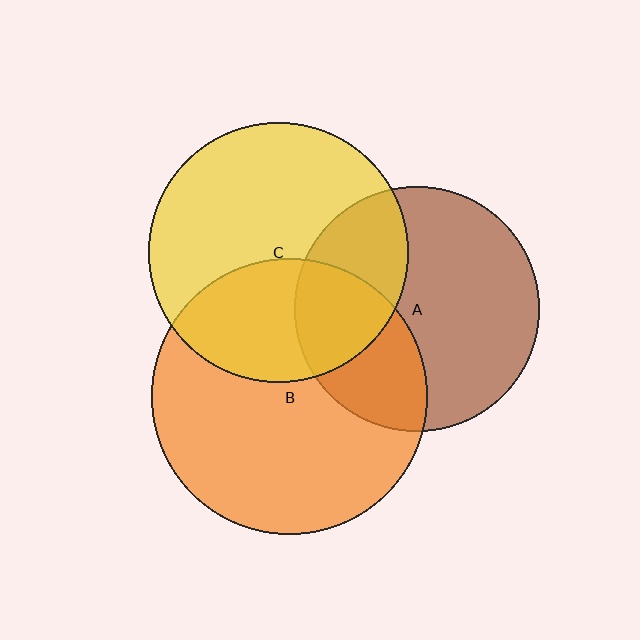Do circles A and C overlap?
Yes.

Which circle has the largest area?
Circle B (orange).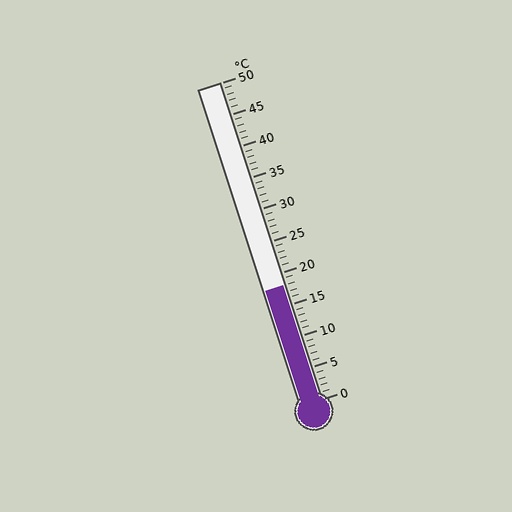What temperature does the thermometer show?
The thermometer shows approximately 18°C.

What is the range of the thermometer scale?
The thermometer scale ranges from 0°C to 50°C.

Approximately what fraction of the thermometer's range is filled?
The thermometer is filled to approximately 35% of its range.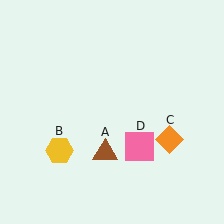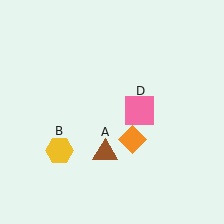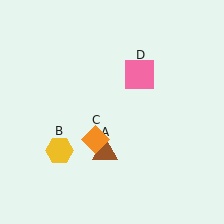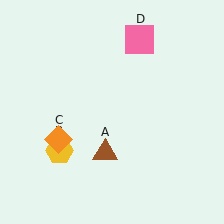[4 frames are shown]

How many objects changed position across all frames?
2 objects changed position: orange diamond (object C), pink square (object D).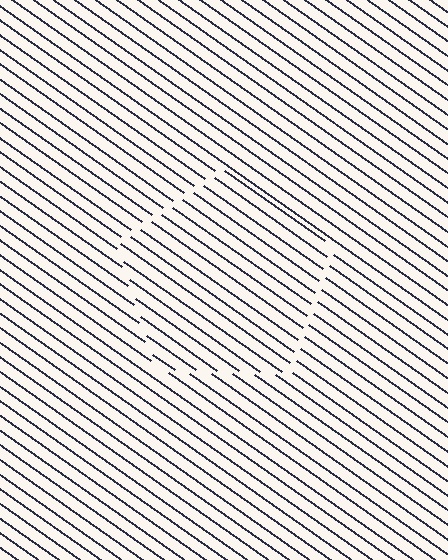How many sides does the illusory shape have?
5 sides — the line-ends trace a pentagon.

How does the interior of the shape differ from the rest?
The interior of the shape contains the same grating, shifted by half a period — the contour is defined by the phase discontinuity where line-ends from the inner and outer gratings abut.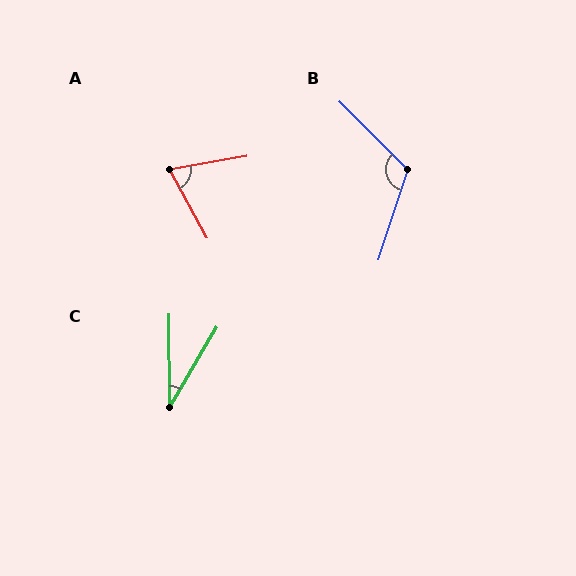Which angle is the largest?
B, at approximately 117 degrees.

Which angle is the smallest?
C, at approximately 31 degrees.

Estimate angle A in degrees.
Approximately 71 degrees.